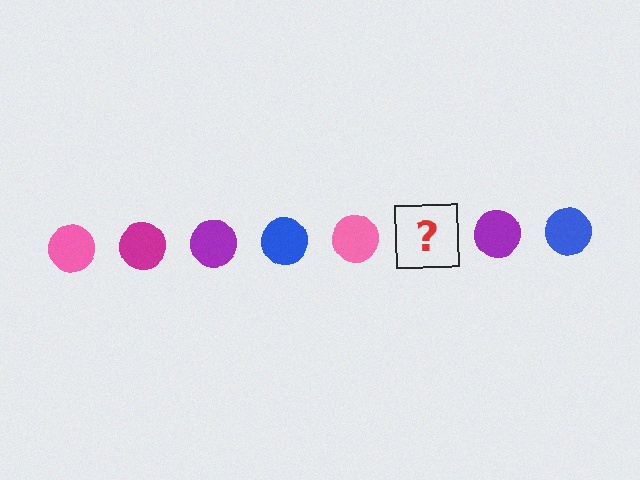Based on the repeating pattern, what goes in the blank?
The blank should be a magenta circle.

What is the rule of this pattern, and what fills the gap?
The rule is that the pattern cycles through pink, magenta, purple, blue circles. The gap should be filled with a magenta circle.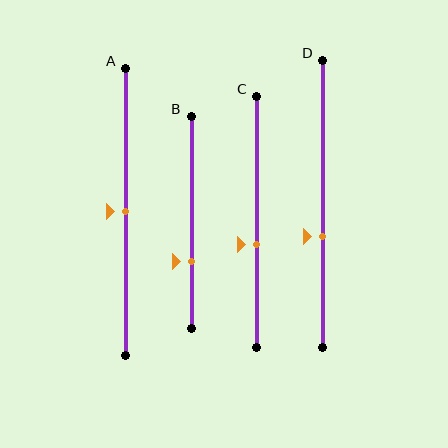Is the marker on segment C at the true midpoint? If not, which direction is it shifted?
No, the marker on segment C is shifted downward by about 9% of the segment length.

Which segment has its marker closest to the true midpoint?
Segment A has its marker closest to the true midpoint.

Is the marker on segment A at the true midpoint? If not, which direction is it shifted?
Yes, the marker on segment A is at the true midpoint.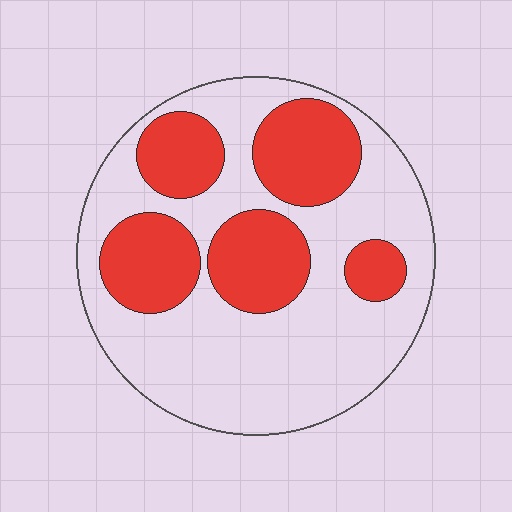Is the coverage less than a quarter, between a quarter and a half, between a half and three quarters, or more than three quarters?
Between a quarter and a half.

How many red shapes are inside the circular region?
5.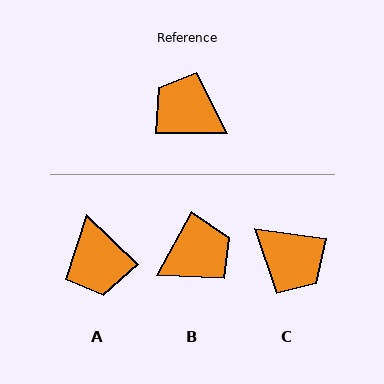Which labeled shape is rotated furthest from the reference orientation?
C, about 172 degrees away.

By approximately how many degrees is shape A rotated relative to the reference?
Approximately 136 degrees counter-clockwise.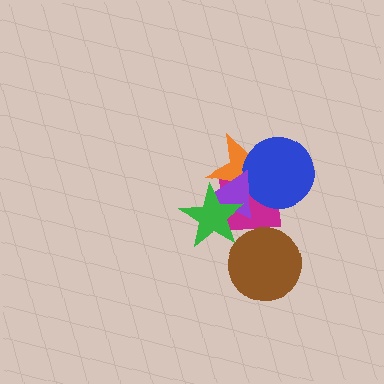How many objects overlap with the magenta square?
5 objects overlap with the magenta square.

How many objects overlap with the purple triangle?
4 objects overlap with the purple triangle.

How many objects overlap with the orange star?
4 objects overlap with the orange star.